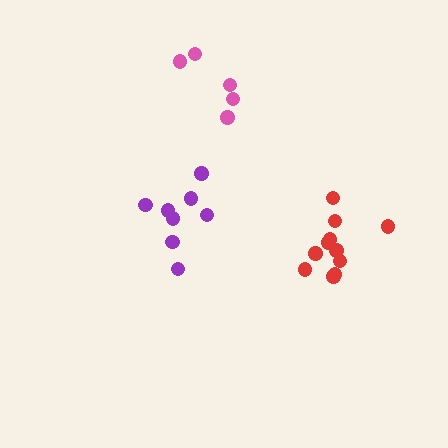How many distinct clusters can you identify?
There are 3 distinct clusters.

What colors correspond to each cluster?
The clusters are colored: purple, red, pink.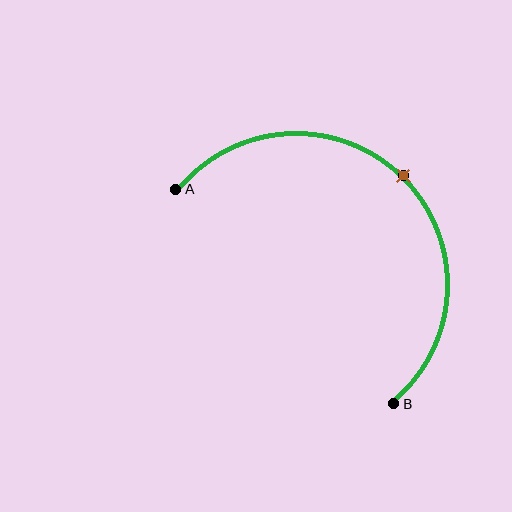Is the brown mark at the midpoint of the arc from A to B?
Yes. The brown mark lies on the arc at equal arc-length from both A and B — it is the arc midpoint.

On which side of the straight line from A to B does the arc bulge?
The arc bulges above and to the right of the straight line connecting A and B.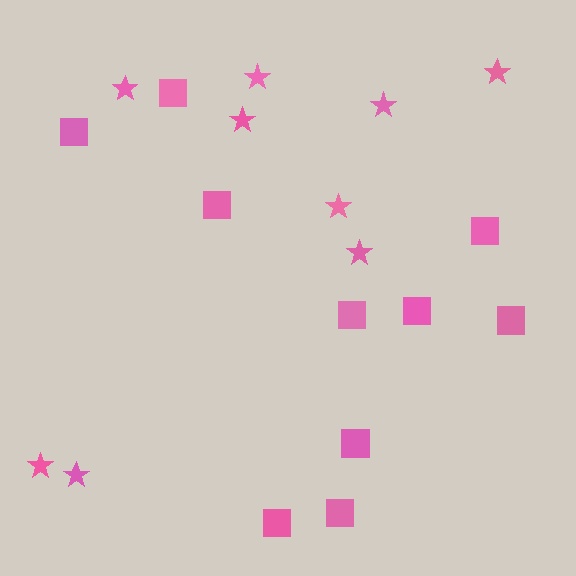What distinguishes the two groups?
There are 2 groups: one group of squares (10) and one group of stars (9).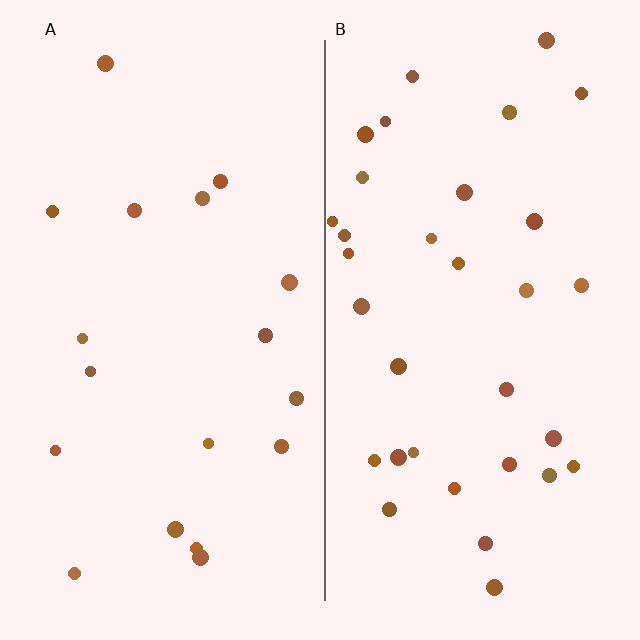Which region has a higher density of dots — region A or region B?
B (the right).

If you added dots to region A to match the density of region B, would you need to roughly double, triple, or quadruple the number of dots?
Approximately double.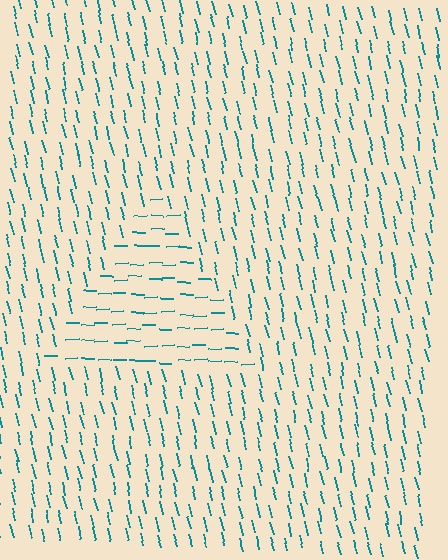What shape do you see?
I see a triangle.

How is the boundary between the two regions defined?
The boundary is defined purely by a change in line orientation (approximately 78 degrees difference). All lines are the same color and thickness.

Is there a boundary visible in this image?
Yes, there is a texture boundary formed by a change in line orientation.